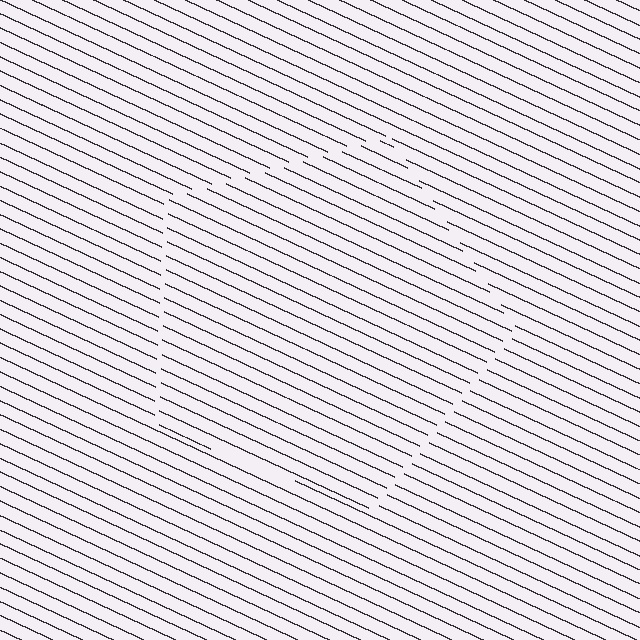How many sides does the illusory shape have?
5 sides — the line-ends trace a pentagon.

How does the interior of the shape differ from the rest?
The interior of the shape contains the same grating, shifted by half a period — the contour is defined by the phase discontinuity where line-ends from the inner and outer gratings abut.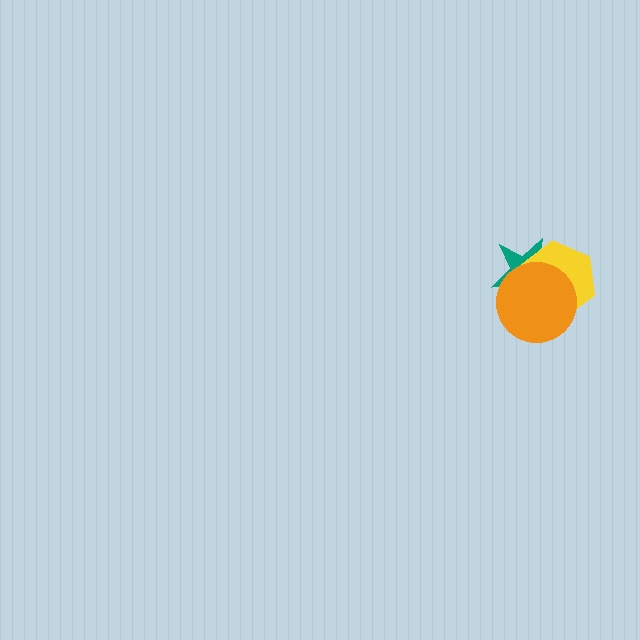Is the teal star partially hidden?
Yes, it is partially covered by another shape.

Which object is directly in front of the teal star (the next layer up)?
The yellow hexagon is directly in front of the teal star.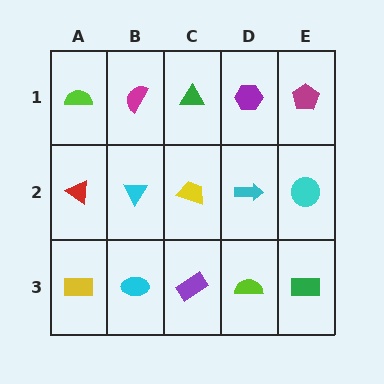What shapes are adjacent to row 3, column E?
A cyan circle (row 2, column E), a lime semicircle (row 3, column D).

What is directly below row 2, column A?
A yellow rectangle.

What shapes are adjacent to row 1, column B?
A cyan triangle (row 2, column B), a lime semicircle (row 1, column A), a green triangle (row 1, column C).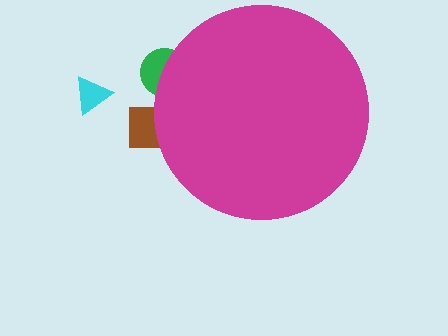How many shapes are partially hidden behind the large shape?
2 shapes are partially hidden.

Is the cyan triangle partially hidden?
No, the cyan triangle is fully visible.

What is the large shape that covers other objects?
A magenta circle.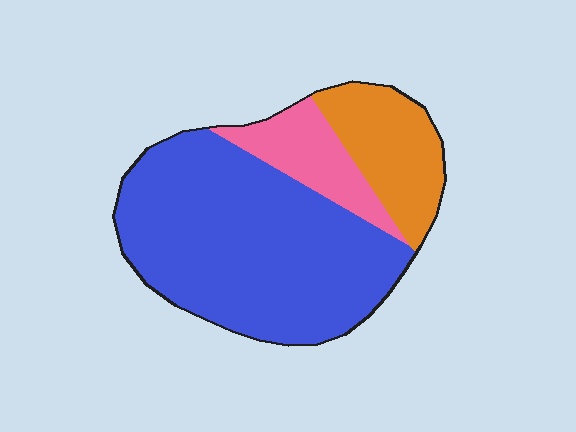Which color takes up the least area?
Pink, at roughly 15%.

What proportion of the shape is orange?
Orange takes up about one fifth (1/5) of the shape.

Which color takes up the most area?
Blue, at roughly 65%.